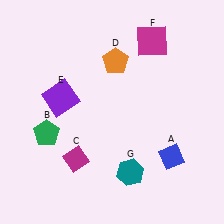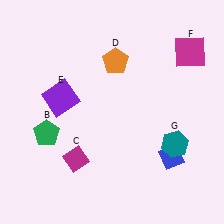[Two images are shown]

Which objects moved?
The objects that moved are: the magenta square (F), the teal hexagon (G).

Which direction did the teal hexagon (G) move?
The teal hexagon (G) moved right.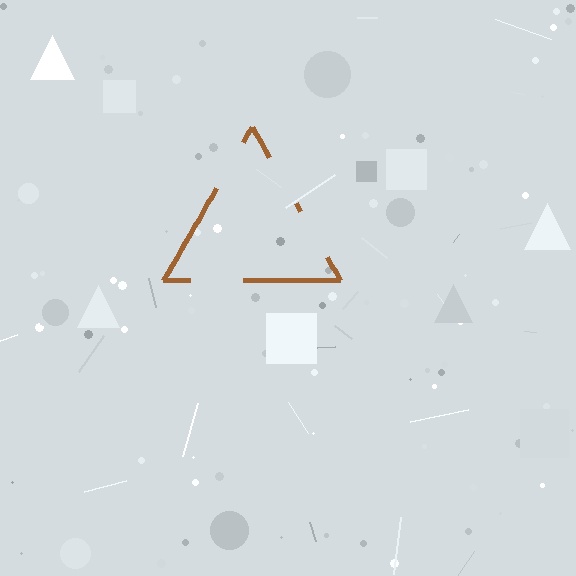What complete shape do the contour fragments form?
The contour fragments form a triangle.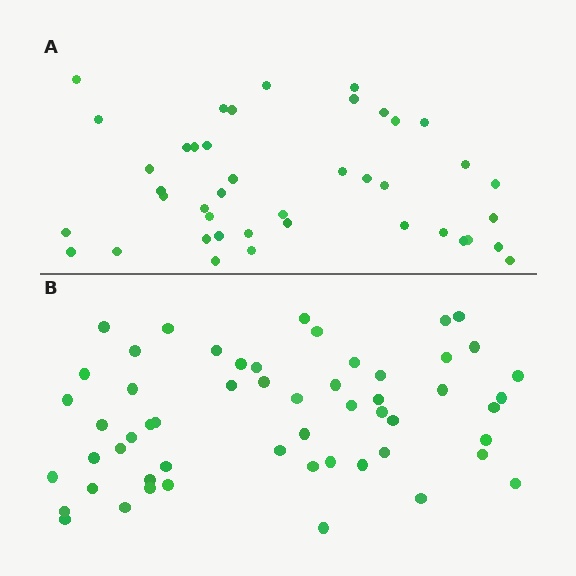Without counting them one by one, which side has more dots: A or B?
Region B (the bottom region) has more dots.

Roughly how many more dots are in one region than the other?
Region B has approximately 15 more dots than region A.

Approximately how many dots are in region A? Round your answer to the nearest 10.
About 40 dots. (The exact count is 42, which rounds to 40.)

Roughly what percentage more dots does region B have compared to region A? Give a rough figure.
About 30% more.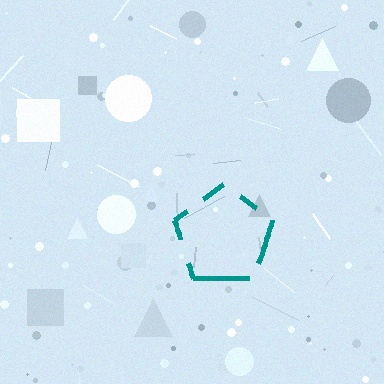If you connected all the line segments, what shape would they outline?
They would outline a pentagon.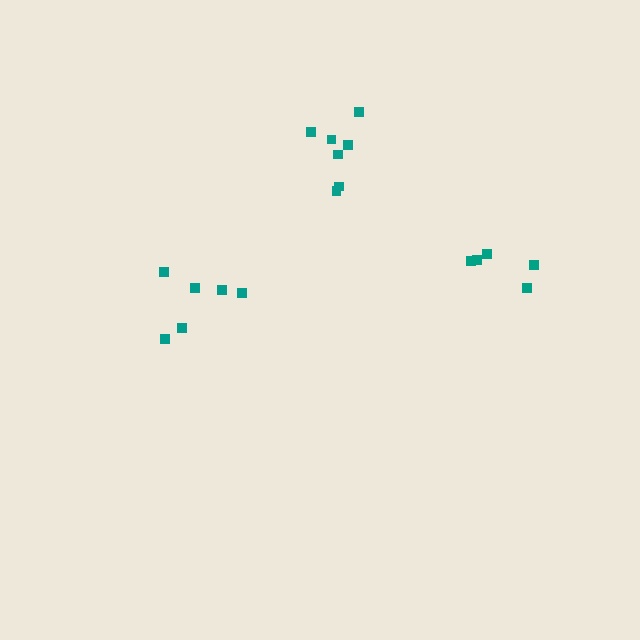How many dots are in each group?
Group 1: 7 dots, Group 2: 5 dots, Group 3: 6 dots (18 total).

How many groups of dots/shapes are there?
There are 3 groups.